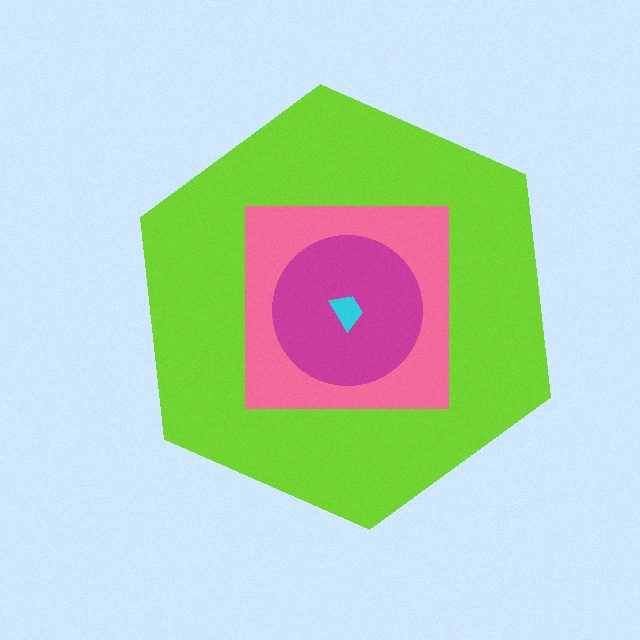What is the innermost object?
The cyan trapezoid.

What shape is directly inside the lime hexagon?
The pink square.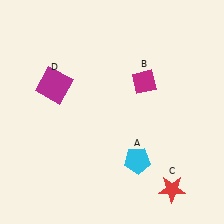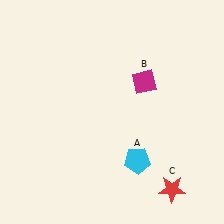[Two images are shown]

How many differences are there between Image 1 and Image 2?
There is 1 difference between the two images.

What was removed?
The magenta square (D) was removed in Image 2.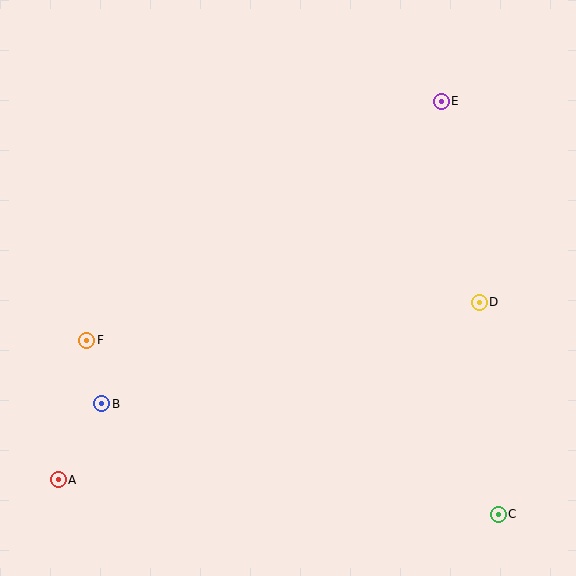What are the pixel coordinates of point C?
Point C is at (498, 514).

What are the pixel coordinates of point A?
Point A is at (58, 480).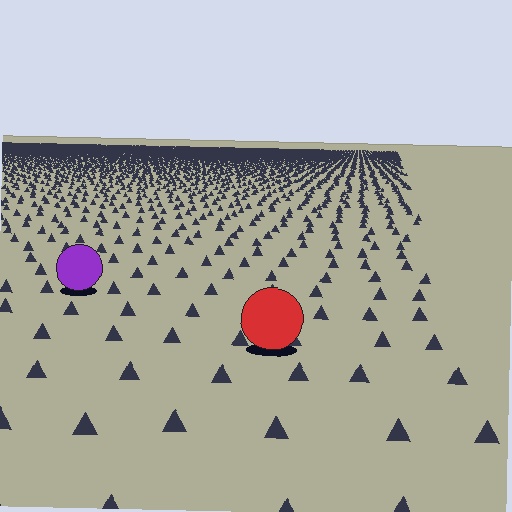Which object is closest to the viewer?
The red circle is closest. The texture marks near it are larger and more spread out.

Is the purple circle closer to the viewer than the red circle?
No. The red circle is closer — you can tell from the texture gradient: the ground texture is coarser near it.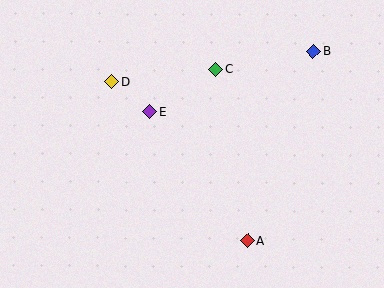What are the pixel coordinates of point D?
Point D is at (112, 81).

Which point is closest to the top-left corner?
Point D is closest to the top-left corner.